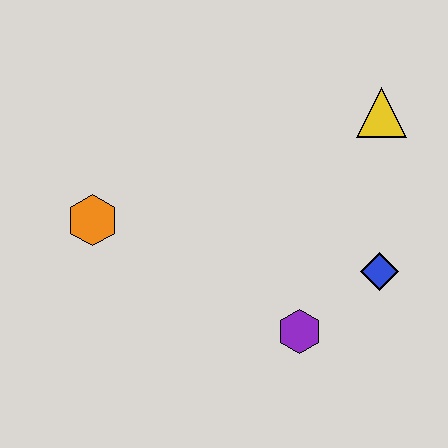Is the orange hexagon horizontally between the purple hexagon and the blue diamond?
No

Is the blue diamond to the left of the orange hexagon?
No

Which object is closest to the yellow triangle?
The blue diamond is closest to the yellow triangle.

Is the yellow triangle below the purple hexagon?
No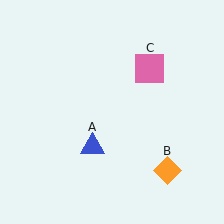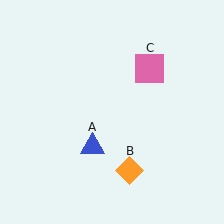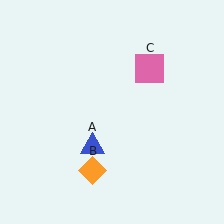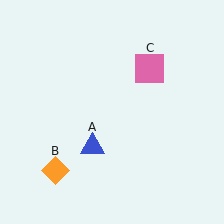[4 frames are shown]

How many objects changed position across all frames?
1 object changed position: orange diamond (object B).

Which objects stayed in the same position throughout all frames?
Blue triangle (object A) and pink square (object C) remained stationary.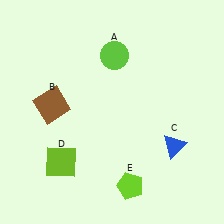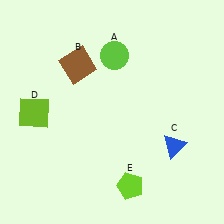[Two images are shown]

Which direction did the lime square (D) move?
The lime square (D) moved up.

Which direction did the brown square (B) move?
The brown square (B) moved up.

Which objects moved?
The objects that moved are: the brown square (B), the lime square (D).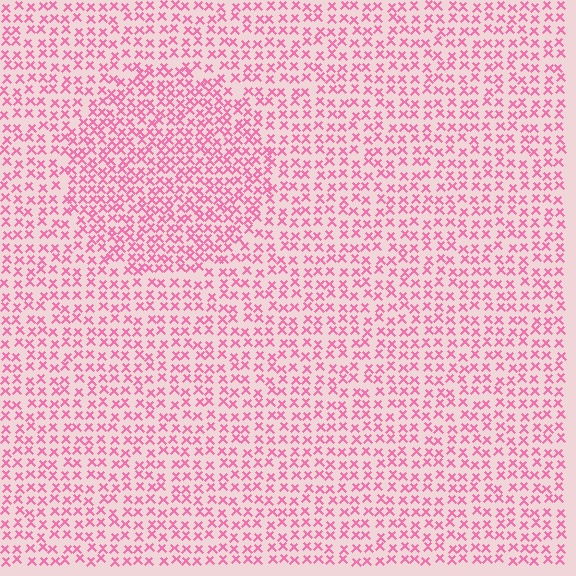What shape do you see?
I see a circle.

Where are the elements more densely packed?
The elements are more densely packed inside the circle boundary.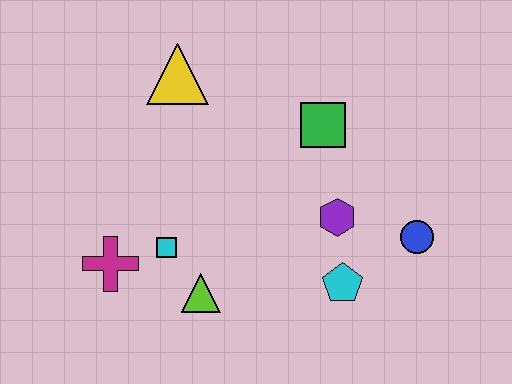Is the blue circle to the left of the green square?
No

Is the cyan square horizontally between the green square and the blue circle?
No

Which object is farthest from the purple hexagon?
The magenta cross is farthest from the purple hexagon.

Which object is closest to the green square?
The purple hexagon is closest to the green square.